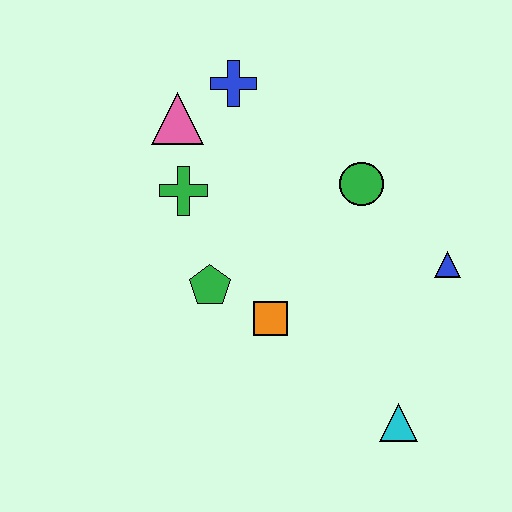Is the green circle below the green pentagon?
No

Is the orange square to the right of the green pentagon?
Yes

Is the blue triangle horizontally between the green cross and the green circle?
No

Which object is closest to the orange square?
The green pentagon is closest to the orange square.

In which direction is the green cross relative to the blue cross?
The green cross is below the blue cross.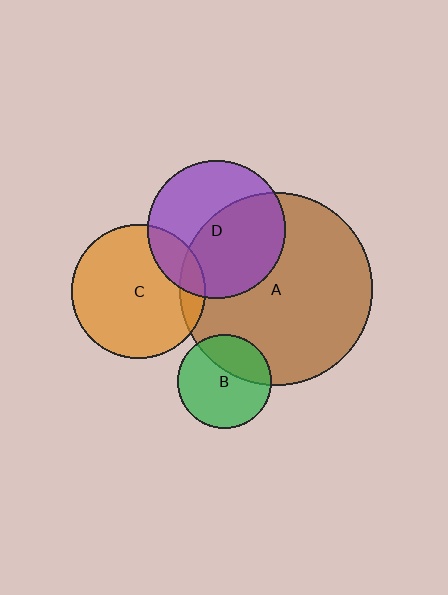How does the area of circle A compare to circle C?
Approximately 2.1 times.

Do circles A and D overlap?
Yes.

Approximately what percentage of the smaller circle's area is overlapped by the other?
Approximately 55%.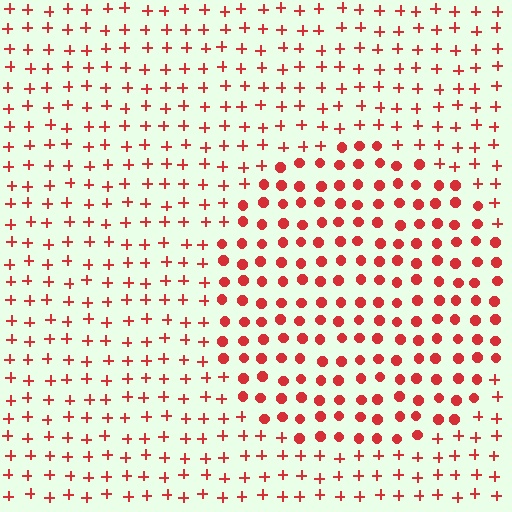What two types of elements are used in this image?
The image uses circles inside the circle region and plus signs outside it.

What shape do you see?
I see a circle.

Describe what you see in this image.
The image is filled with small red elements arranged in a uniform grid. A circle-shaped region contains circles, while the surrounding area contains plus signs. The boundary is defined purely by the change in element shape.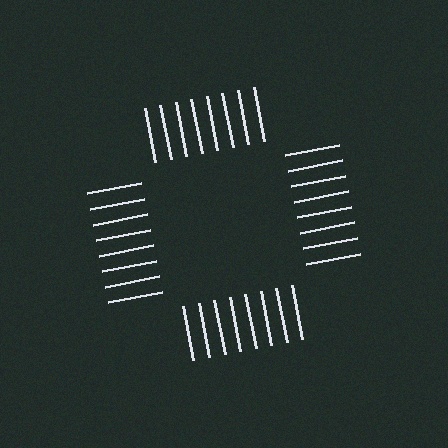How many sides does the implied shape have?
4 sides — the line-ends trace a square.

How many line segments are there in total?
32 — 8 along each of the 4 edges.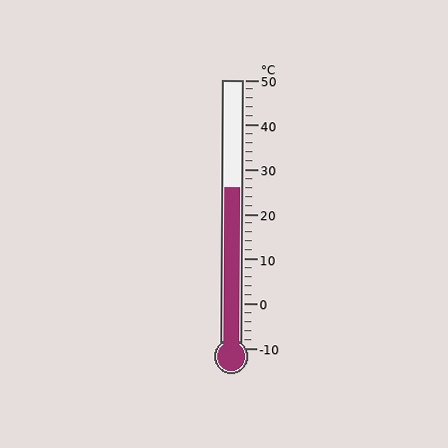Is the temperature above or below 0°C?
The temperature is above 0°C.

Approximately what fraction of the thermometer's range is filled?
The thermometer is filled to approximately 60% of its range.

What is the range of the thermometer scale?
The thermometer scale ranges from -10°C to 50°C.